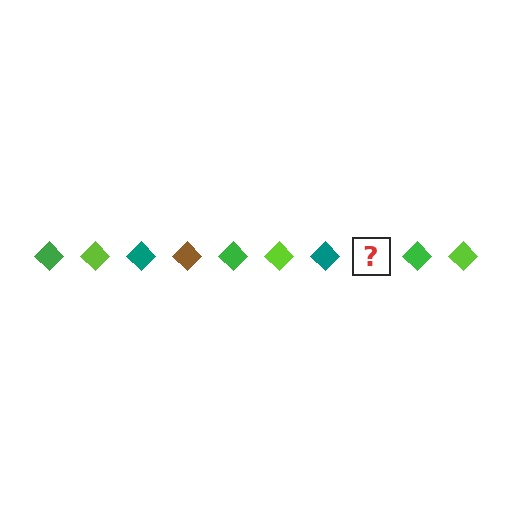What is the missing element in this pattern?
The missing element is a brown diamond.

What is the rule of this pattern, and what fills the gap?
The rule is that the pattern cycles through green, lime, teal, brown diamonds. The gap should be filled with a brown diamond.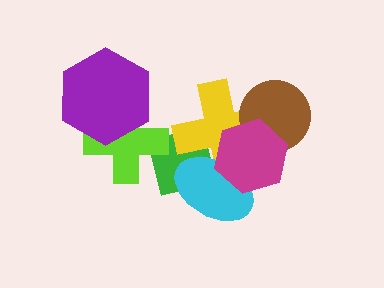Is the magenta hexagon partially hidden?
No, no other shape covers it.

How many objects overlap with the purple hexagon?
1 object overlaps with the purple hexagon.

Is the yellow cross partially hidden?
Yes, it is partially covered by another shape.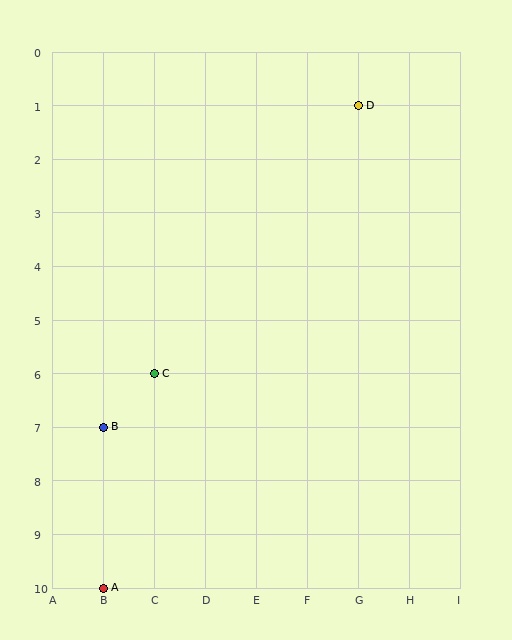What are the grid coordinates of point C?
Point C is at grid coordinates (C, 6).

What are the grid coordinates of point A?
Point A is at grid coordinates (B, 10).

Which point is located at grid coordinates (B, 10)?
Point A is at (B, 10).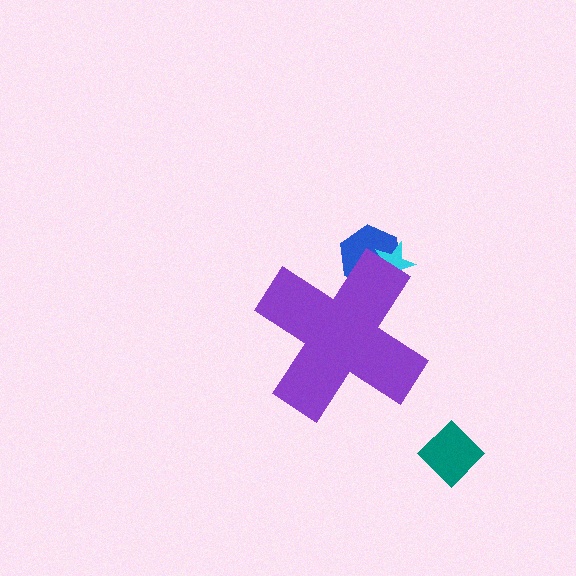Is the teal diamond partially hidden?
No, the teal diamond is fully visible.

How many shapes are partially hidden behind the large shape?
2 shapes are partially hidden.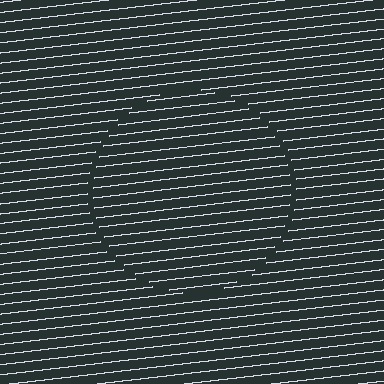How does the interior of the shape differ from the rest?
The interior of the shape contains the same grating, shifted by half a period — the contour is defined by the phase discontinuity where line-ends from the inner and outer gratings abut.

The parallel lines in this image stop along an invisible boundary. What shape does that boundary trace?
An illusory circle. The interior of the shape contains the same grating, shifted by half a period — the contour is defined by the phase discontinuity where line-ends from the inner and outer gratings abut.